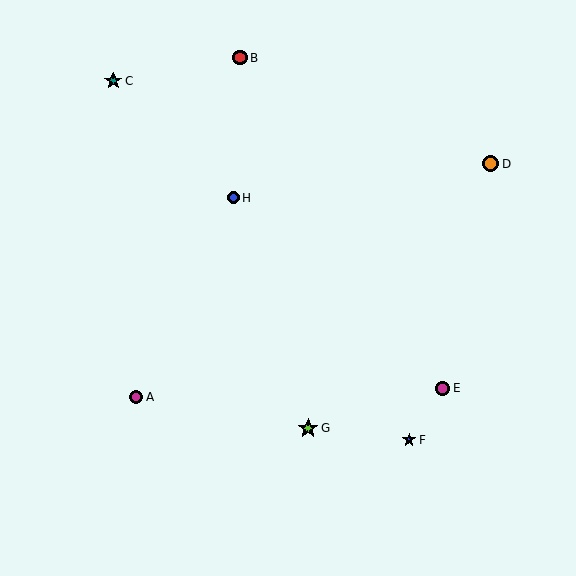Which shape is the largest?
The lime star (labeled G) is the largest.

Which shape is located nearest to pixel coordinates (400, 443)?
The blue star (labeled F) at (409, 440) is nearest to that location.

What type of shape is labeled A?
Shape A is a magenta circle.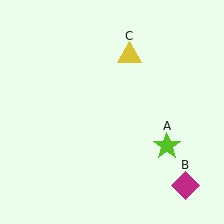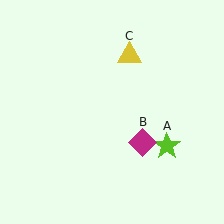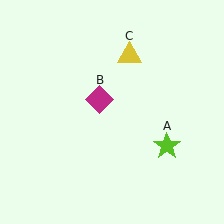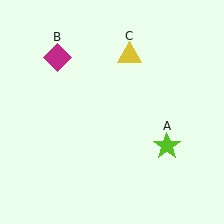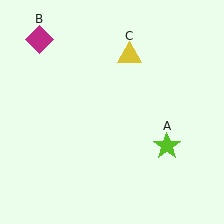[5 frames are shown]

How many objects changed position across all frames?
1 object changed position: magenta diamond (object B).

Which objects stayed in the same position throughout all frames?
Lime star (object A) and yellow triangle (object C) remained stationary.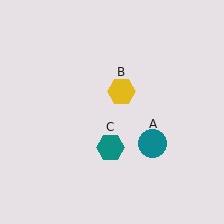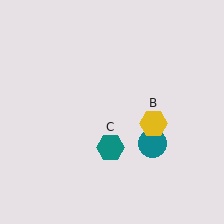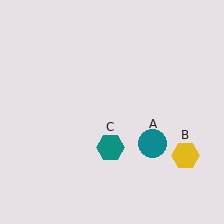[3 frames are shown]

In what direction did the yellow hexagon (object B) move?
The yellow hexagon (object B) moved down and to the right.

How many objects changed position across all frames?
1 object changed position: yellow hexagon (object B).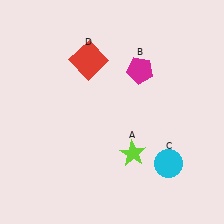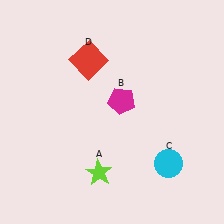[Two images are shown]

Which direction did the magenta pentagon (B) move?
The magenta pentagon (B) moved down.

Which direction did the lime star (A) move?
The lime star (A) moved left.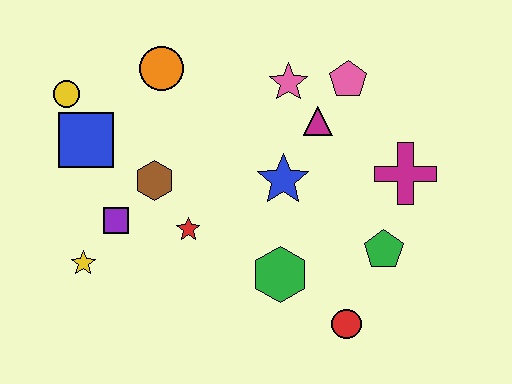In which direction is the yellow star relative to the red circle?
The yellow star is to the left of the red circle.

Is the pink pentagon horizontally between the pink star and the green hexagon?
No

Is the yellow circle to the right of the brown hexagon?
No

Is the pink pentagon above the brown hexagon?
Yes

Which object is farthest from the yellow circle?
The red circle is farthest from the yellow circle.